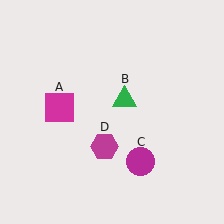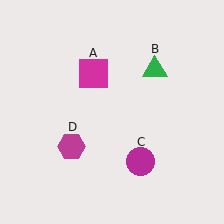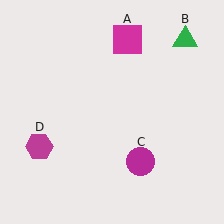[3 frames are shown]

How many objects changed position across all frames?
3 objects changed position: magenta square (object A), green triangle (object B), magenta hexagon (object D).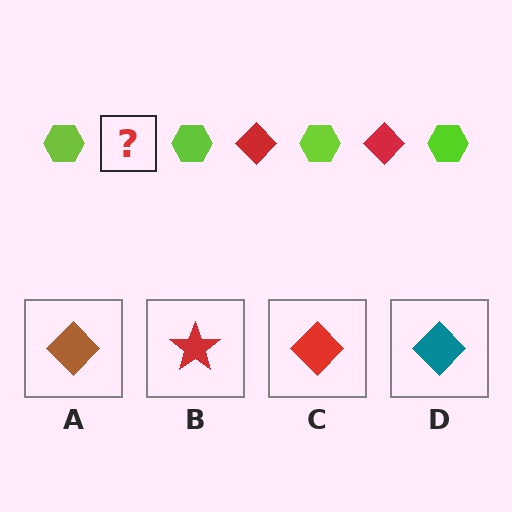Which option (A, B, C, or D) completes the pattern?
C.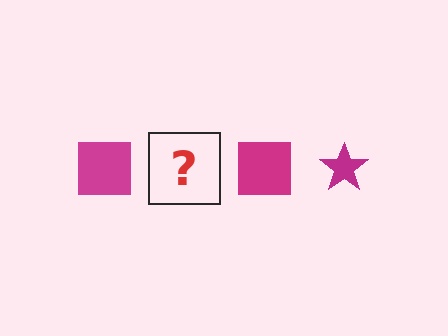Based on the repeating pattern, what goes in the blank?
The blank should be a magenta star.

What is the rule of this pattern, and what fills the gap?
The rule is that the pattern cycles through square, star shapes in magenta. The gap should be filled with a magenta star.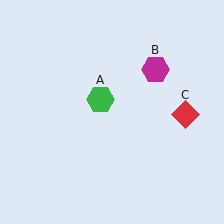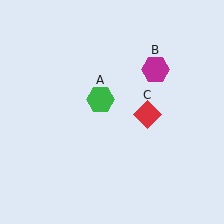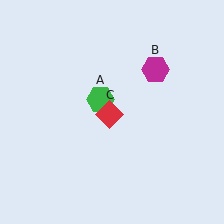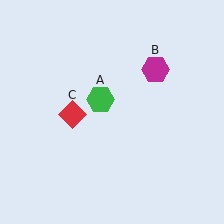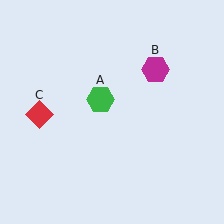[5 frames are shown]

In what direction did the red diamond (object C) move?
The red diamond (object C) moved left.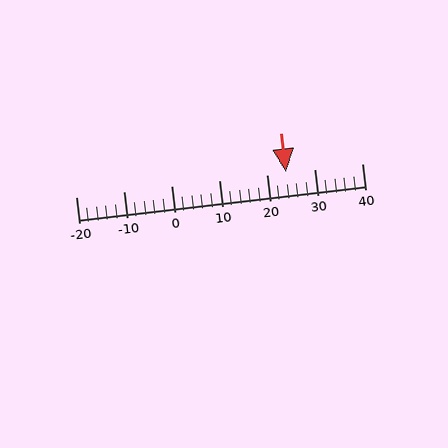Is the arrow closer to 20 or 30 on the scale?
The arrow is closer to 20.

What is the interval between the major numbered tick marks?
The major tick marks are spaced 10 units apart.